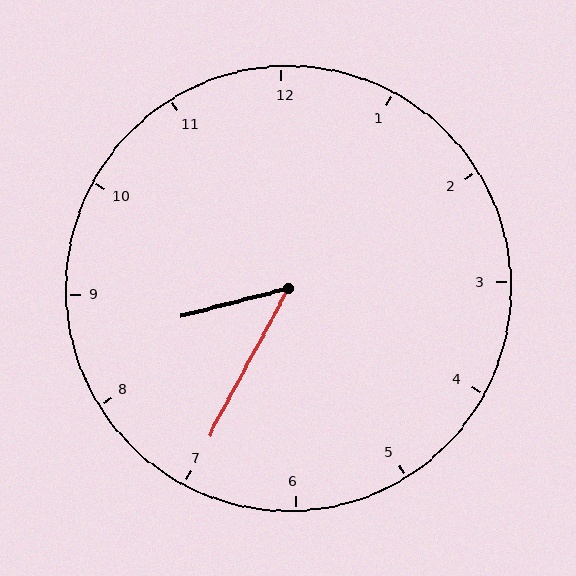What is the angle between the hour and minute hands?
Approximately 48 degrees.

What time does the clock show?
8:35.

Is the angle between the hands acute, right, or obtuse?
It is acute.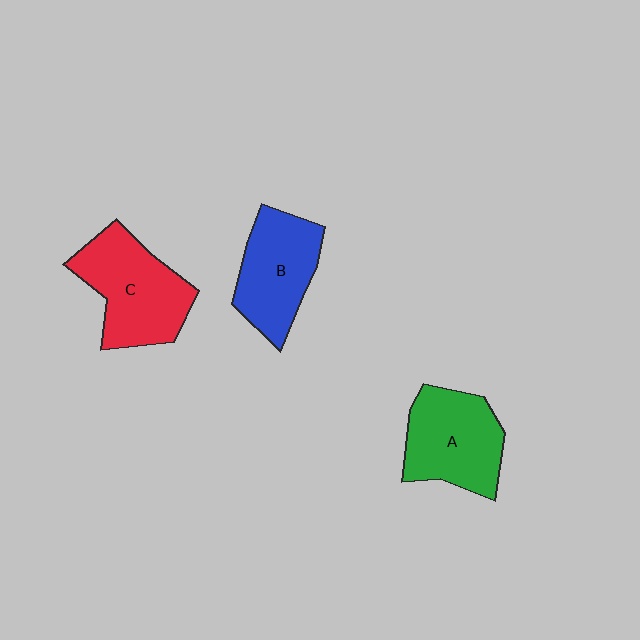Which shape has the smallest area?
Shape B (blue).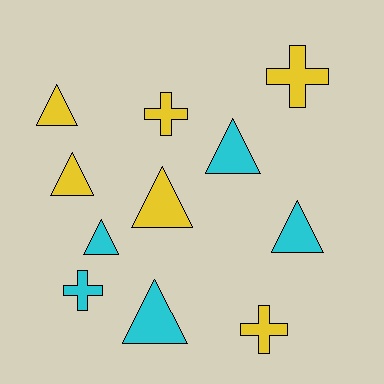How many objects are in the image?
There are 11 objects.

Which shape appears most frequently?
Triangle, with 7 objects.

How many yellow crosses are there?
There are 3 yellow crosses.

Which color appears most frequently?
Yellow, with 6 objects.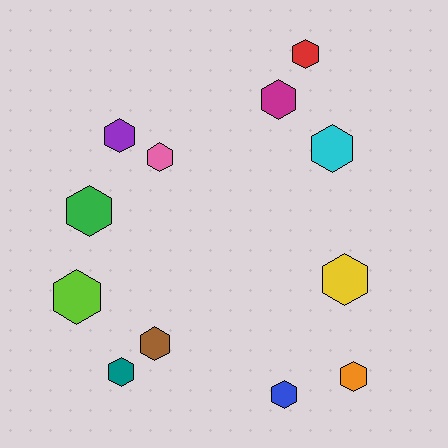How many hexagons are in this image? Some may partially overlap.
There are 12 hexagons.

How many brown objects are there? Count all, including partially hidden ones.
There is 1 brown object.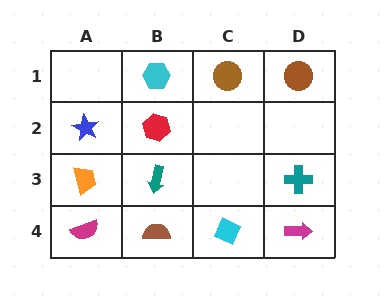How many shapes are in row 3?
3 shapes.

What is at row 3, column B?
A teal arrow.